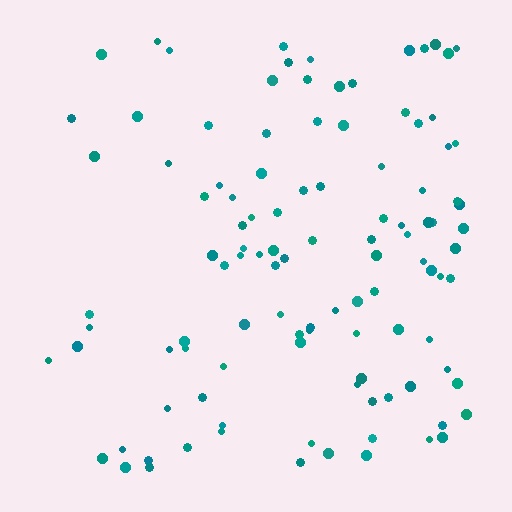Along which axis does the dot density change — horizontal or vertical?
Horizontal.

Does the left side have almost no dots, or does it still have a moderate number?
Still a moderate number, just noticeably fewer than the right.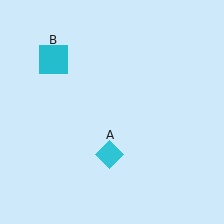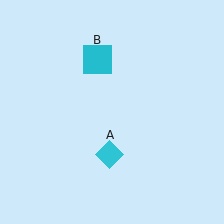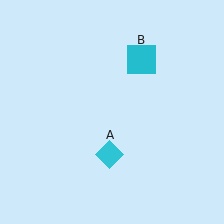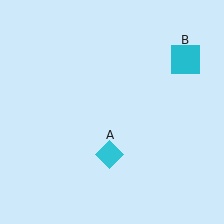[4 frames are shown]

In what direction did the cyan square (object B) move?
The cyan square (object B) moved right.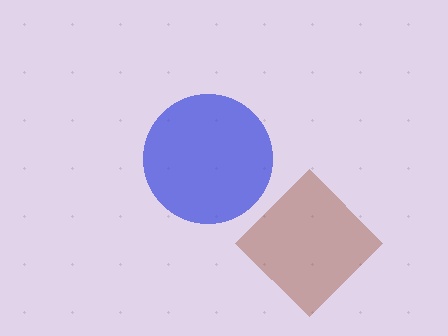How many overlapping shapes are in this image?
There are 2 overlapping shapes in the image.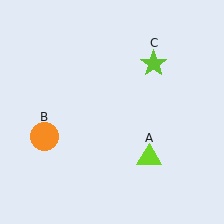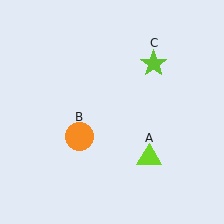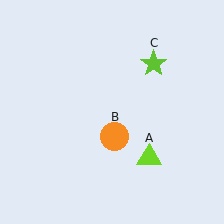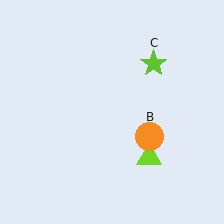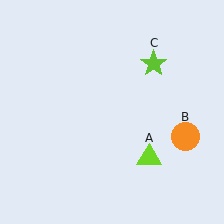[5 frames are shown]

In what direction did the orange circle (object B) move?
The orange circle (object B) moved right.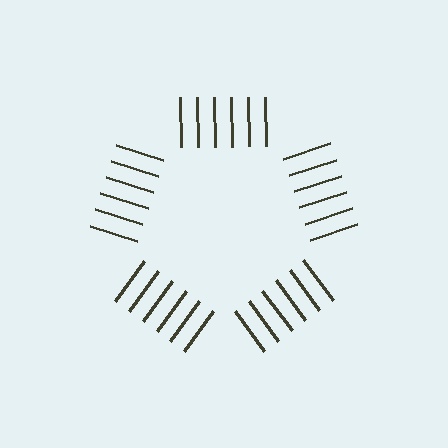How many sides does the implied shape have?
5 sides — the line-ends trace a pentagon.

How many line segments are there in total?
30 — 6 along each of the 5 edges.